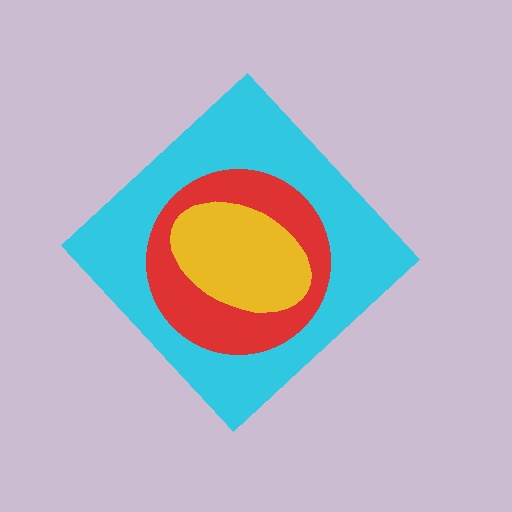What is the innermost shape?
The yellow ellipse.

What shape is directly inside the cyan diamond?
The red circle.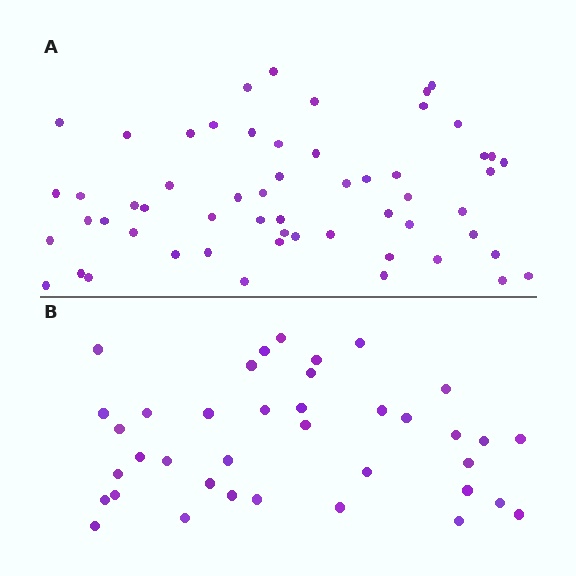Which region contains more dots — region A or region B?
Region A (the top region) has more dots.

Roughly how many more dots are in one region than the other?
Region A has approximately 20 more dots than region B.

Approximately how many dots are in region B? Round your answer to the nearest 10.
About 40 dots. (The exact count is 38, which rounds to 40.)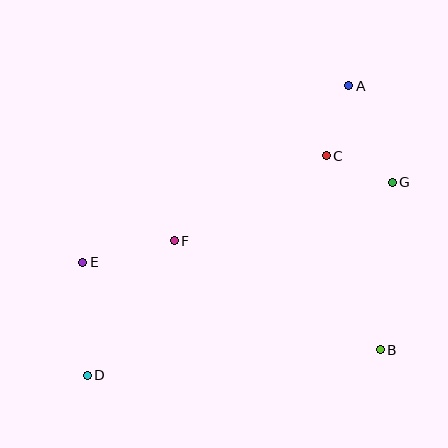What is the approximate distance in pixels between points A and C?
The distance between A and C is approximately 73 pixels.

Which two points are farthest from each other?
Points A and D are farthest from each other.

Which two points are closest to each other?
Points C and G are closest to each other.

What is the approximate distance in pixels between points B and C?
The distance between B and C is approximately 201 pixels.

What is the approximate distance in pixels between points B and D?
The distance between B and D is approximately 294 pixels.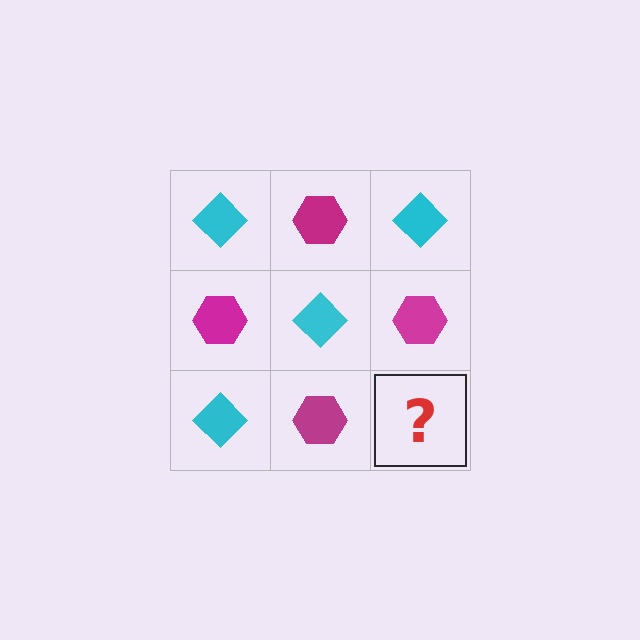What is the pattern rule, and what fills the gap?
The rule is that it alternates cyan diamond and magenta hexagon in a checkerboard pattern. The gap should be filled with a cyan diamond.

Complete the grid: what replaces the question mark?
The question mark should be replaced with a cyan diamond.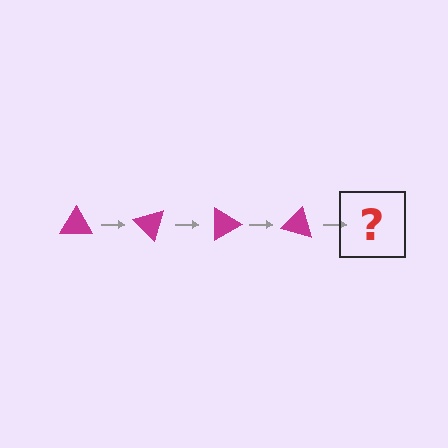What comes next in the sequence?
The next element should be a magenta triangle rotated 180 degrees.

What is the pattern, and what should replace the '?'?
The pattern is that the triangle rotates 45 degrees each step. The '?' should be a magenta triangle rotated 180 degrees.